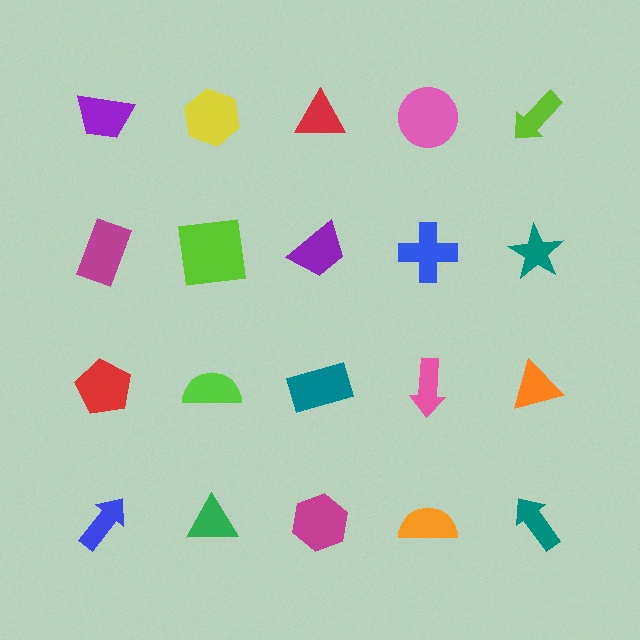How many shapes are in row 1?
5 shapes.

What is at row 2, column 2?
A lime square.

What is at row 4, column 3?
A magenta hexagon.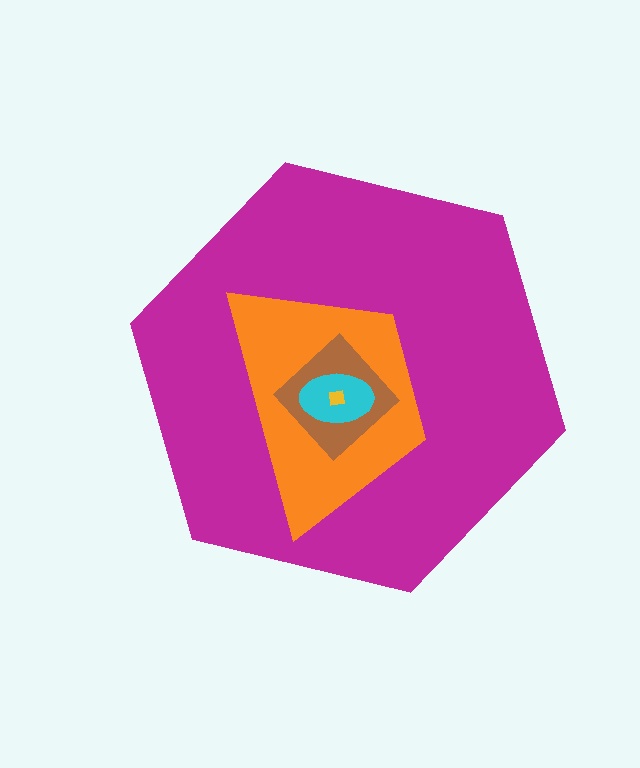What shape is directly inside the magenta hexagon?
The orange trapezoid.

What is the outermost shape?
The magenta hexagon.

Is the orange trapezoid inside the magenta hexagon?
Yes.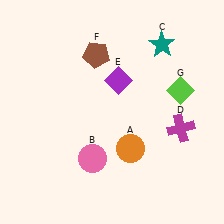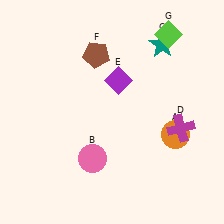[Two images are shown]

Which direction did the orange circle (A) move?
The orange circle (A) moved right.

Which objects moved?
The objects that moved are: the orange circle (A), the lime diamond (G).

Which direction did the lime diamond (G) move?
The lime diamond (G) moved up.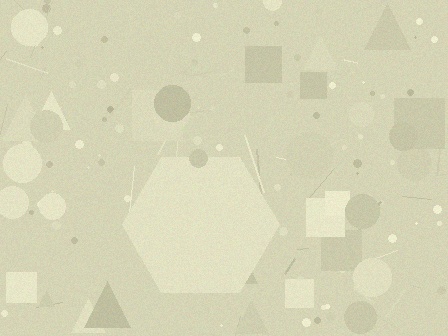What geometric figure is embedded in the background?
A hexagon is embedded in the background.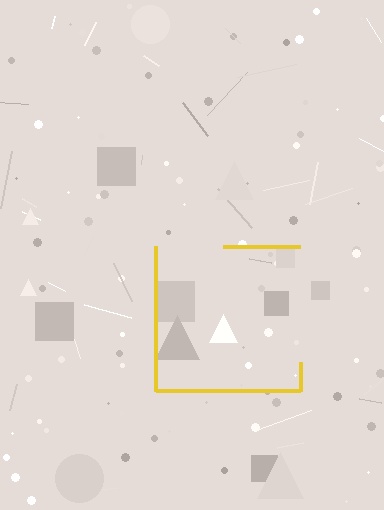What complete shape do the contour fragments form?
The contour fragments form a square.